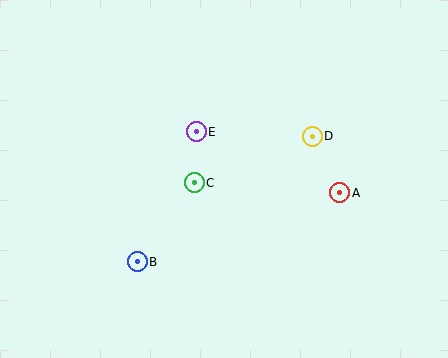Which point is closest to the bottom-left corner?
Point B is closest to the bottom-left corner.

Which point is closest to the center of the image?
Point C at (194, 183) is closest to the center.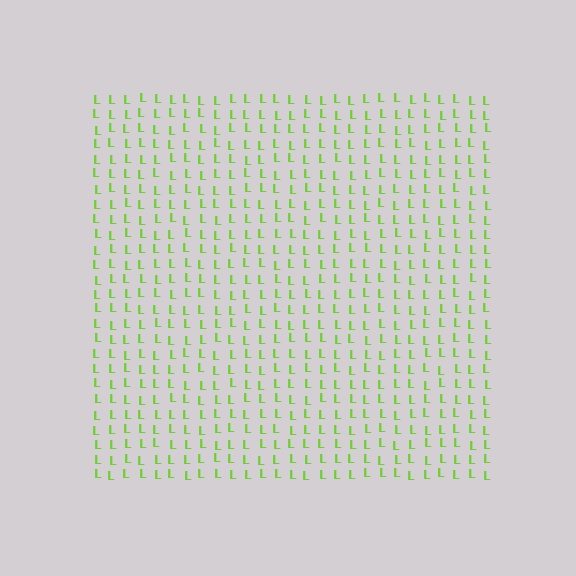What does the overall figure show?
The overall figure shows a square.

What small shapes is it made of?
It is made of small letter L's.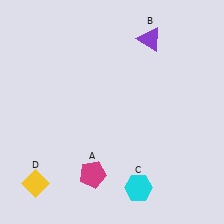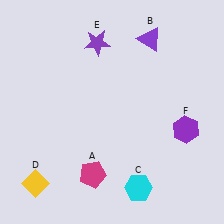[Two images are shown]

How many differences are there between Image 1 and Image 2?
There are 2 differences between the two images.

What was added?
A purple star (E), a purple hexagon (F) were added in Image 2.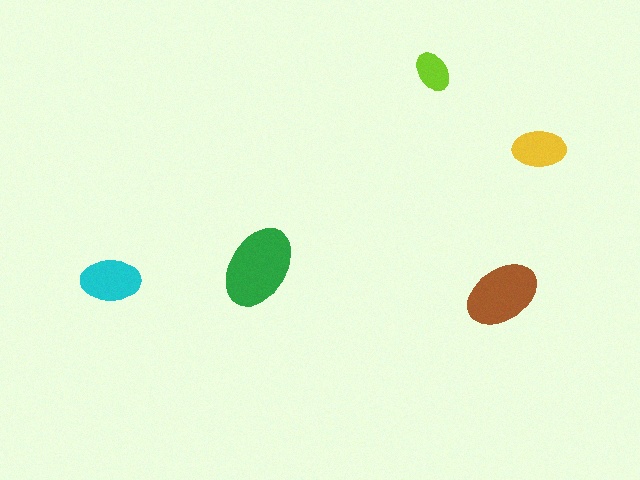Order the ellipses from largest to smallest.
the green one, the brown one, the cyan one, the yellow one, the lime one.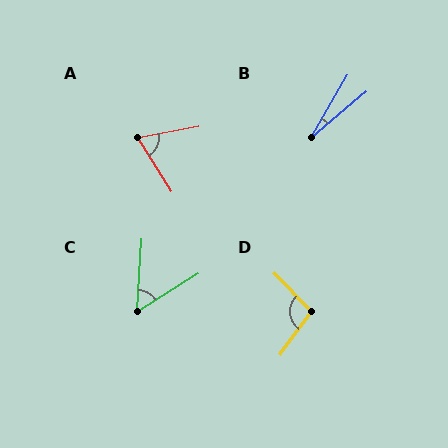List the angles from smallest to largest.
B (19°), C (54°), A (69°), D (99°).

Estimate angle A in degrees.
Approximately 69 degrees.